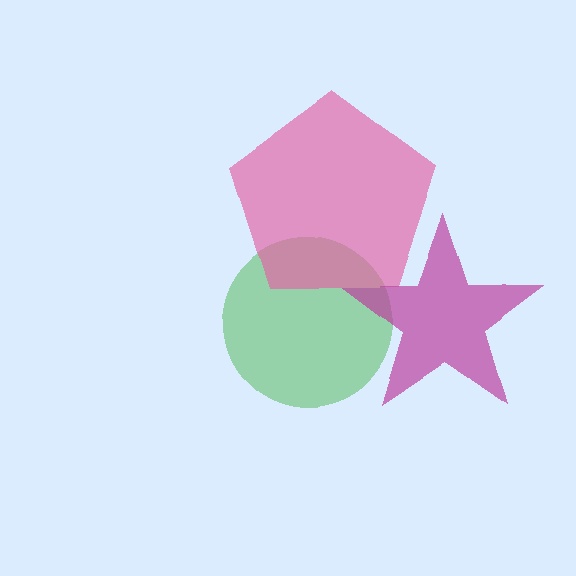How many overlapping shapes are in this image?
There are 3 overlapping shapes in the image.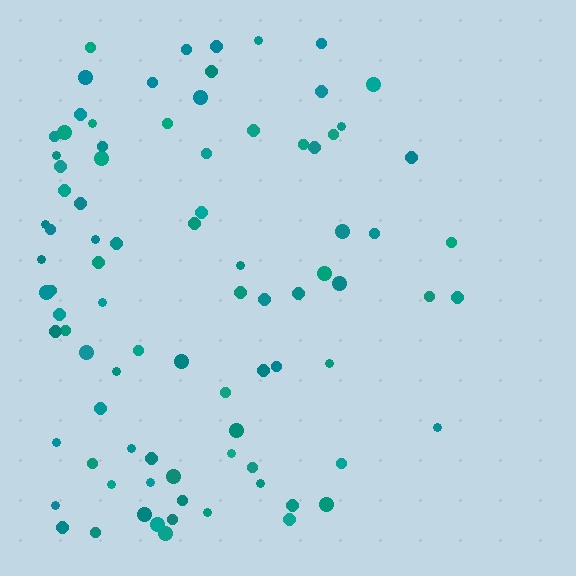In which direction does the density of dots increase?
From right to left, with the left side densest.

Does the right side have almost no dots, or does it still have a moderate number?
Still a moderate number, just noticeably fewer than the left.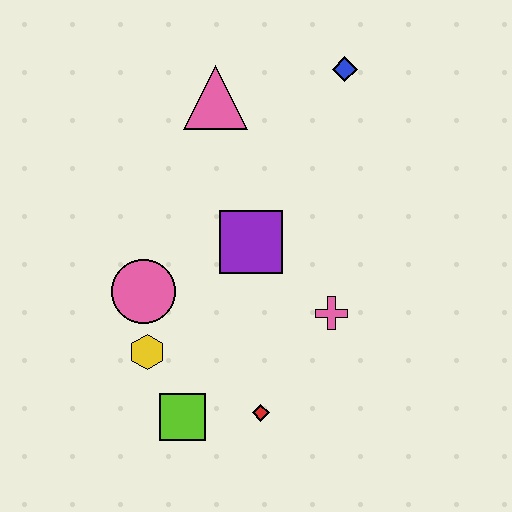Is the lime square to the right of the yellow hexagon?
Yes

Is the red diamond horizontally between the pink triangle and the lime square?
No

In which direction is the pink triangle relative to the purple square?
The pink triangle is above the purple square.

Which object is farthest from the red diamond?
The blue diamond is farthest from the red diamond.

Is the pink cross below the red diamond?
No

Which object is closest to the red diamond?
The lime square is closest to the red diamond.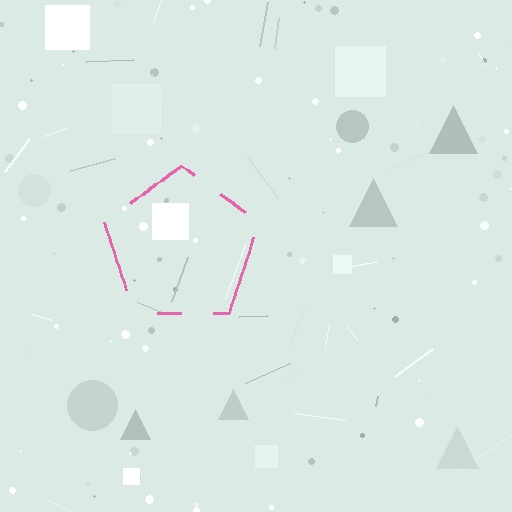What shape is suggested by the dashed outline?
The dashed outline suggests a pentagon.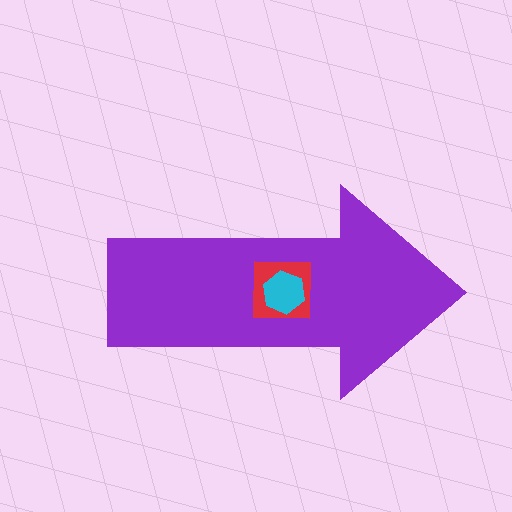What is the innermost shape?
The cyan hexagon.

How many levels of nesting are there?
3.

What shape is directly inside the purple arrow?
The red square.